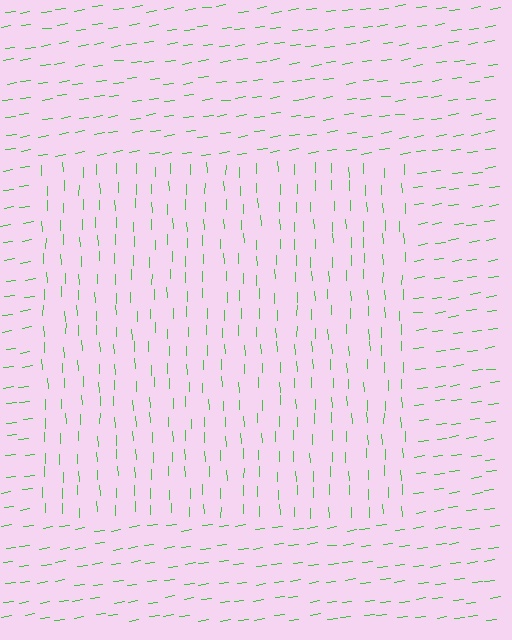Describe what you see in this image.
The image is filled with small green line segments. A rectangle region in the image has lines oriented differently from the surrounding lines, creating a visible texture boundary.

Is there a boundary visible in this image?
Yes, there is a texture boundary formed by a change in line orientation.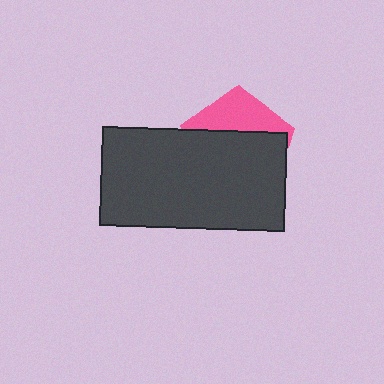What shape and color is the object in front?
The object in front is a dark gray rectangle.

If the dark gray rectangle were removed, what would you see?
You would see the complete pink pentagon.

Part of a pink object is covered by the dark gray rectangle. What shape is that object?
It is a pentagon.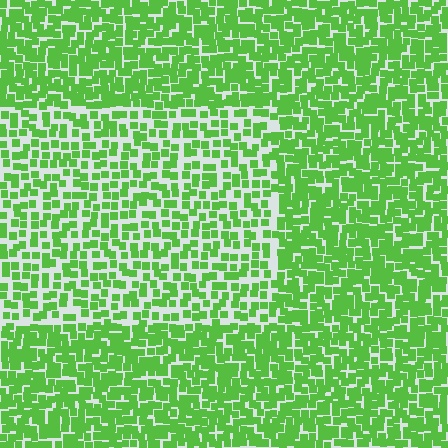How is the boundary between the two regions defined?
The boundary is defined by a change in element density (approximately 1.7x ratio). All elements are the same color, size, and shape.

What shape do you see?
I see a rectangle.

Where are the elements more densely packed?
The elements are more densely packed outside the rectangle boundary.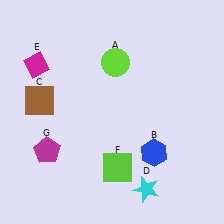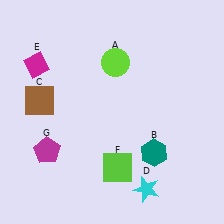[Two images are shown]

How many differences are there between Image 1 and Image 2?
There is 1 difference between the two images.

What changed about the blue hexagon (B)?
In Image 1, B is blue. In Image 2, it changed to teal.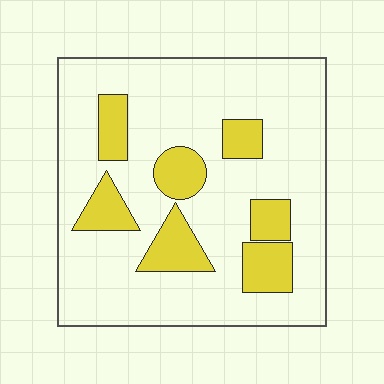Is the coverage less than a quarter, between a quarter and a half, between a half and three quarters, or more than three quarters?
Less than a quarter.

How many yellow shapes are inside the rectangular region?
7.